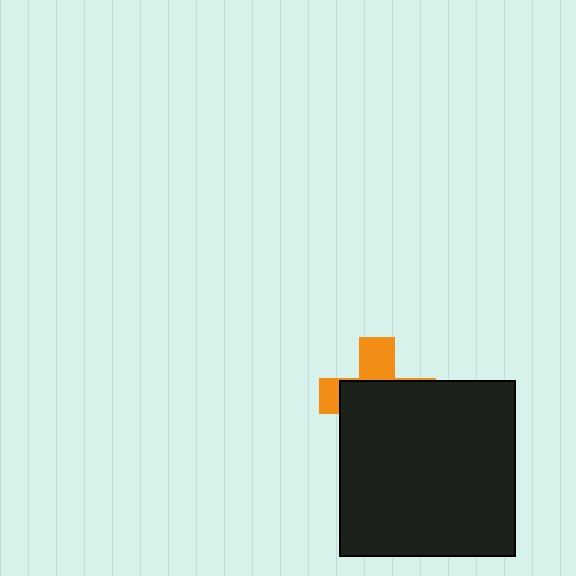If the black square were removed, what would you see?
You would see the complete orange cross.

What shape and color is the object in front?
The object in front is a black square.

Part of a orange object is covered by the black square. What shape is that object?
It is a cross.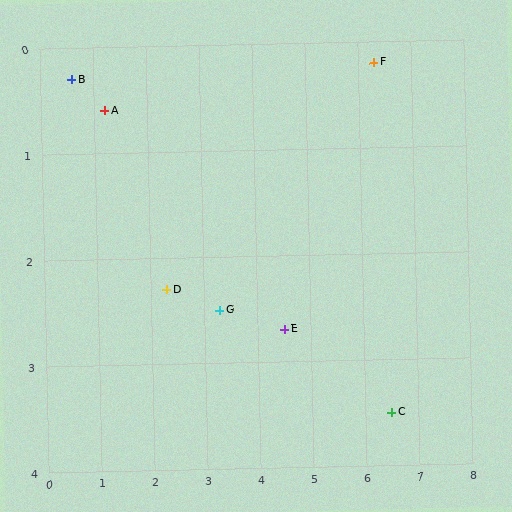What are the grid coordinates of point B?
Point B is at approximately (0.6, 0.3).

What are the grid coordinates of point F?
Point F is at approximately (6.3, 0.2).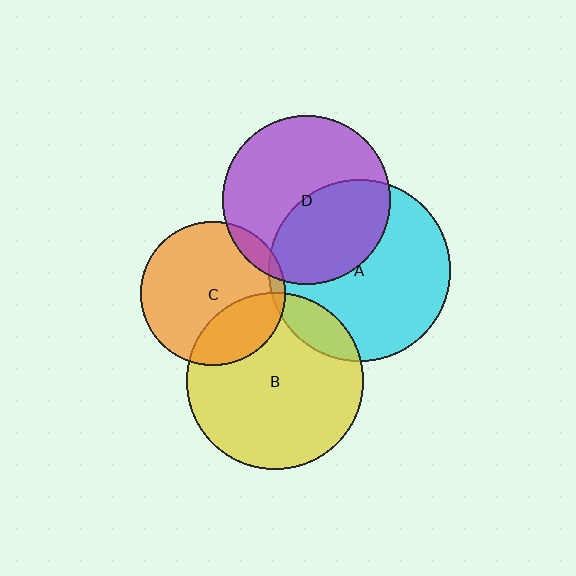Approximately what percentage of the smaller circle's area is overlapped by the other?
Approximately 25%.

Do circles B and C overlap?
Yes.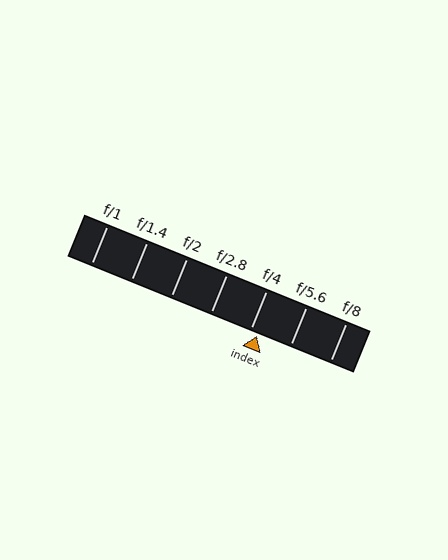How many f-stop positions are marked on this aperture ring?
There are 7 f-stop positions marked.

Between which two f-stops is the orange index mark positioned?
The index mark is between f/4 and f/5.6.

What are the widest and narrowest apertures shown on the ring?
The widest aperture shown is f/1 and the narrowest is f/8.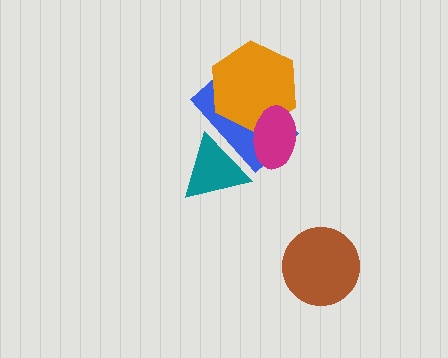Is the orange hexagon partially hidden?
Yes, it is partially covered by another shape.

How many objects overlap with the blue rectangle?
3 objects overlap with the blue rectangle.